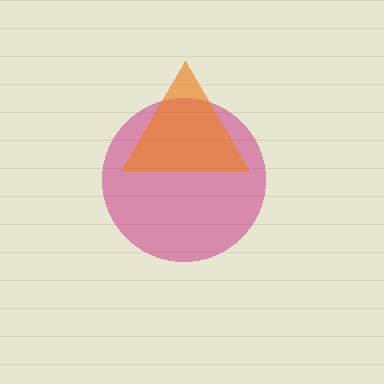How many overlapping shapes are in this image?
There are 2 overlapping shapes in the image.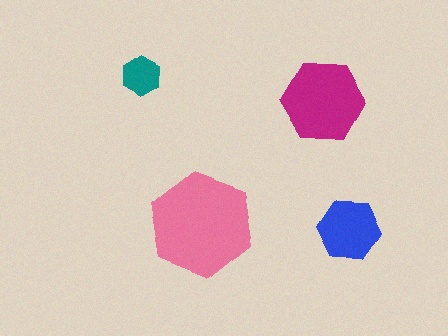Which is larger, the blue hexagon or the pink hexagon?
The pink one.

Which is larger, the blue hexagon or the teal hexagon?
The blue one.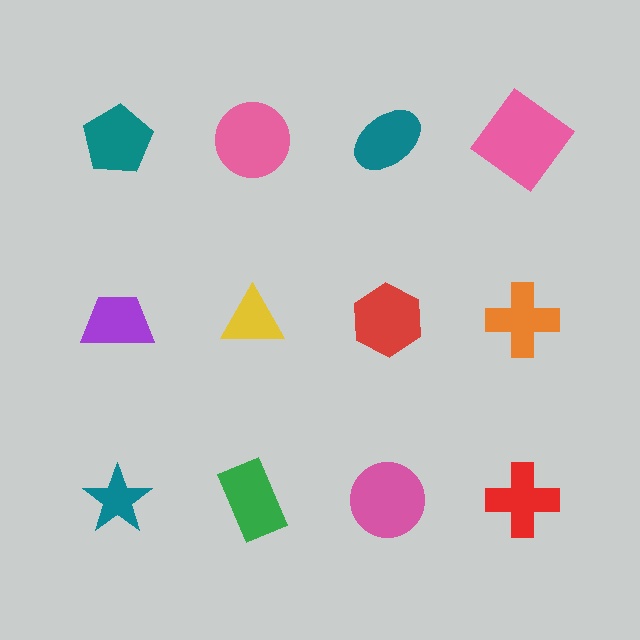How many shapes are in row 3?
4 shapes.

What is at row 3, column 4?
A red cross.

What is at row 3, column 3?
A pink circle.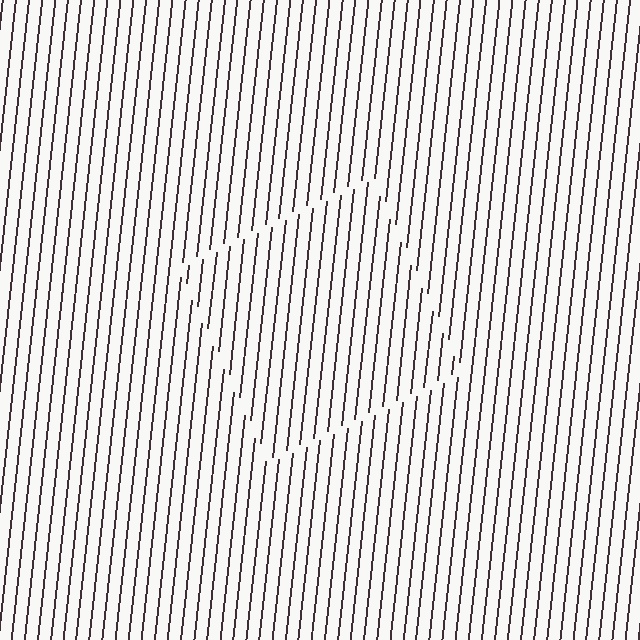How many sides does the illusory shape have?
4 sides — the line-ends trace a square.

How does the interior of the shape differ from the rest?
The interior of the shape contains the same grating, shifted by half a period — the contour is defined by the phase discontinuity where line-ends from the inner and outer gratings abut.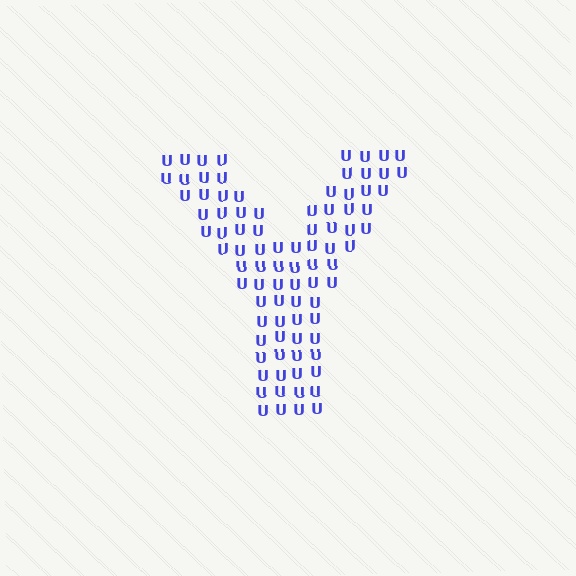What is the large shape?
The large shape is the letter Y.